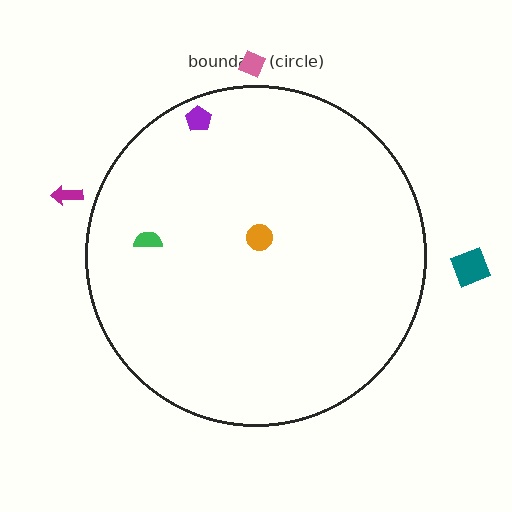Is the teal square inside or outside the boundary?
Outside.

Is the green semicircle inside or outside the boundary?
Inside.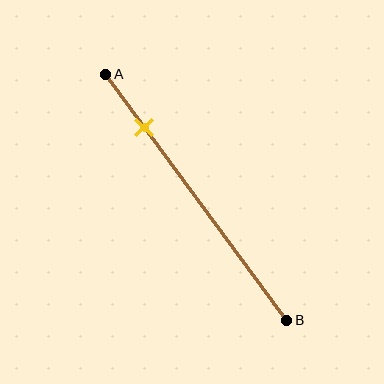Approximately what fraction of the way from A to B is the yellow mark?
The yellow mark is approximately 20% of the way from A to B.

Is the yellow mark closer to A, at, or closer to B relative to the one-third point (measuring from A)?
The yellow mark is closer to point A than the one-third point of segment AB.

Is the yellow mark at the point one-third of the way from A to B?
No, the mark is at about 20% from A, not at the 33% one-third point.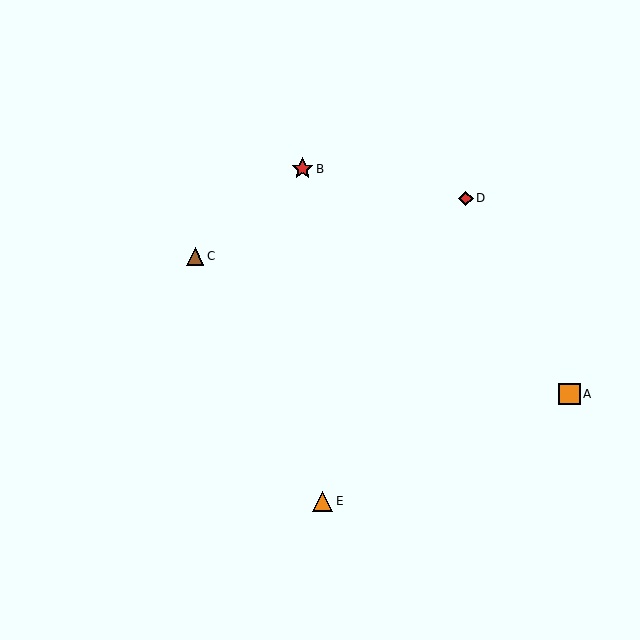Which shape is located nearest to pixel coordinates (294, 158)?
The red star (labeled B) at (302, 169) is nearest to that location.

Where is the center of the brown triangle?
The center of the brown triangle is at (195, 256).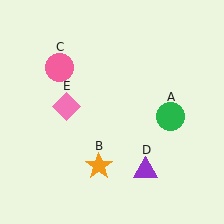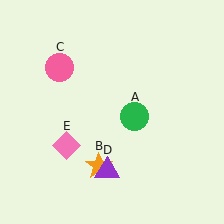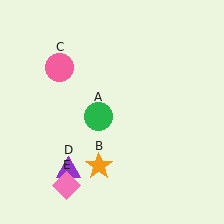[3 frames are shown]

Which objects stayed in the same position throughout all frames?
Orange star (object B) and pink circle (object C) remained stationary.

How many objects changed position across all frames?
3 objects changed position: green circle (object A), purple triangle (object D), pink diamond (object E).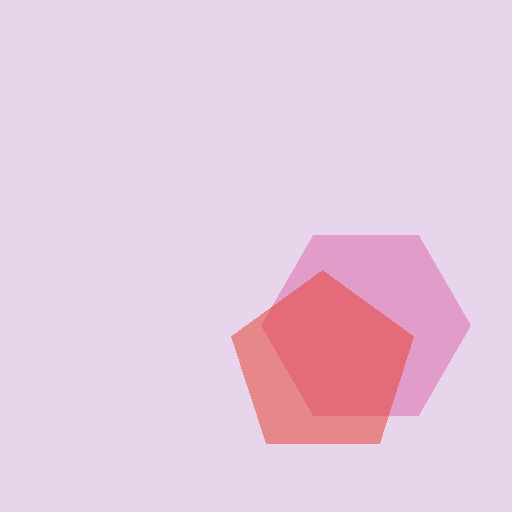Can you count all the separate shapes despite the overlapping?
Yes, there are 2 separate shapes.